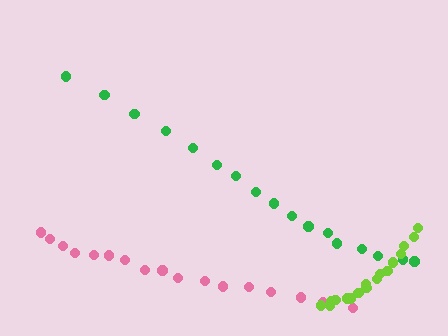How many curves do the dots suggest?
There are 3 distinct paths.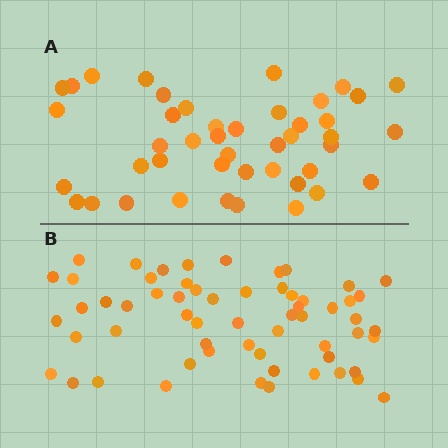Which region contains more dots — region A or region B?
Region B (the bottom region) has more dots.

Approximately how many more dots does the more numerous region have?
Region B has approximately 15 more dots than region A.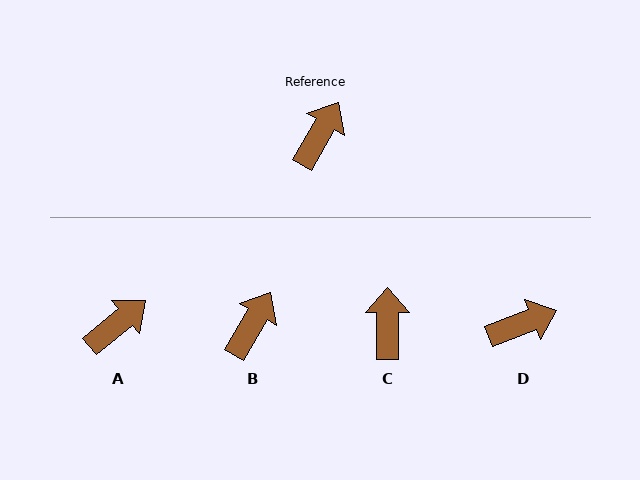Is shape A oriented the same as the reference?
No, it is off by about 20 degrees.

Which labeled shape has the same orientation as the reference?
B.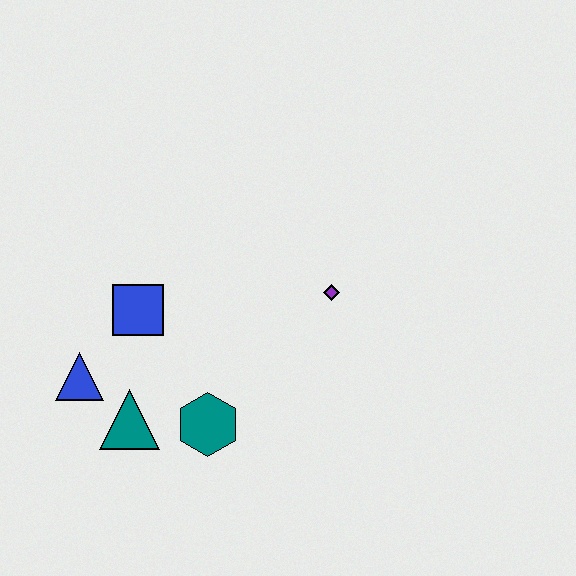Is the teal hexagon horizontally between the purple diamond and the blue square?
Yes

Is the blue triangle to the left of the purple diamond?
Yes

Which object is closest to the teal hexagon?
The teal triangle is closest to the teal hexagon.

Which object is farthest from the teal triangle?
The purple diamond is farthest from the teal triangle.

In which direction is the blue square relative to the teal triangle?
The blue square is above the teal triangle.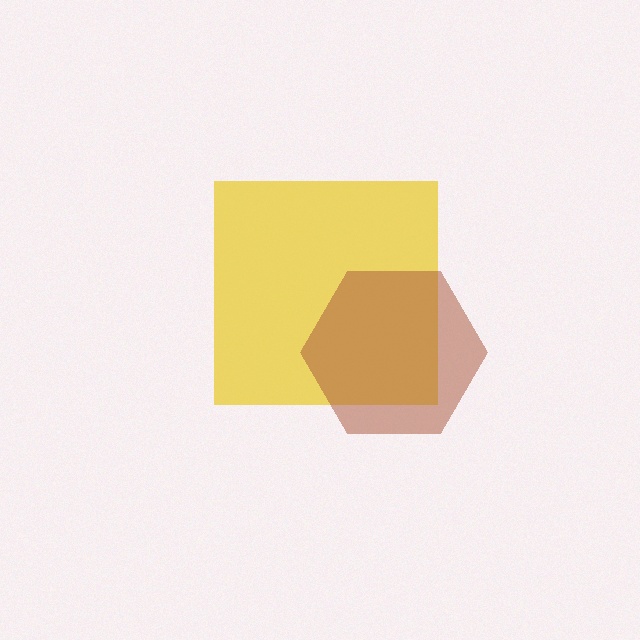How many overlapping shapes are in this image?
There are 2 overlapping shapes in the image.